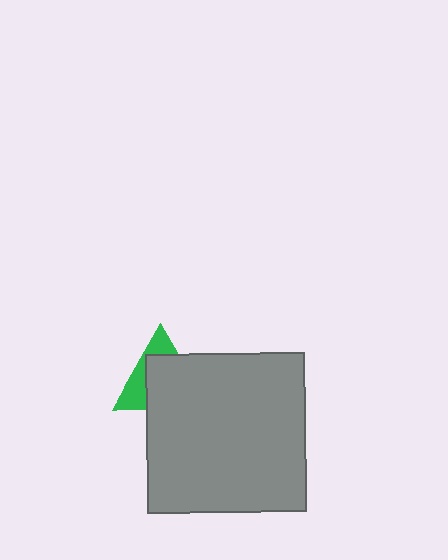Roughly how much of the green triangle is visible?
A small part of it is visible (roughly 36%).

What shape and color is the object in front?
The object in front is a gray square.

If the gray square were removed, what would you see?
You would see the complete green triangle.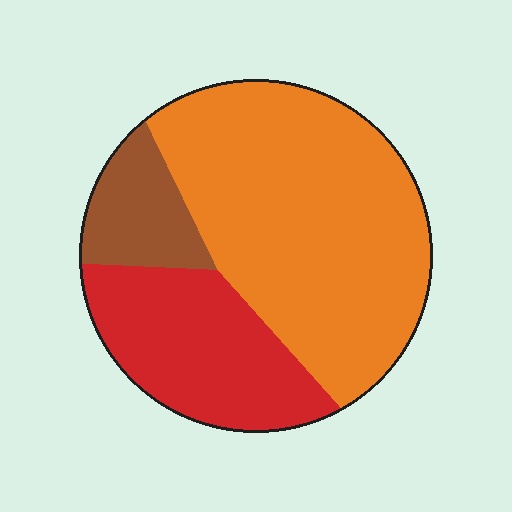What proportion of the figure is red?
Red takes up about one quarter (1/4) of the figure.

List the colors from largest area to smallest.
From largest to smallest: orange, red, brown.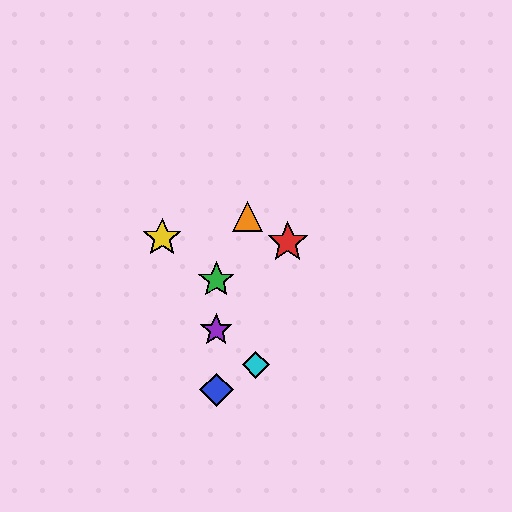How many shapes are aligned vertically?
3 shapes (the blue diamond, the green star, the purple star) are aligned vertically.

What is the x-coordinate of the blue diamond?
The blue diamond is at x≈216.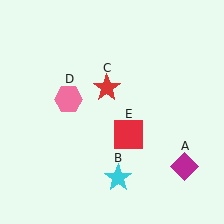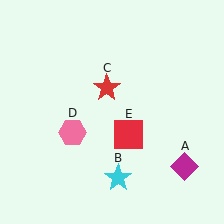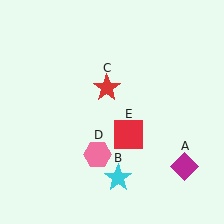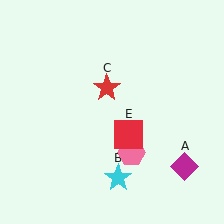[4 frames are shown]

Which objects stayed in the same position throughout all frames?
Magenta diamond (object A) and cyan star (object B) and red star (object C) and red square (object E) remained stationary.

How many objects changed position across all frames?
1 object changed position: pink hexagon (object D).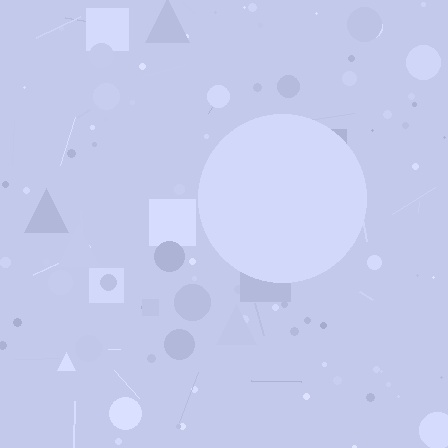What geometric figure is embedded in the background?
A circle is embedded in the background.